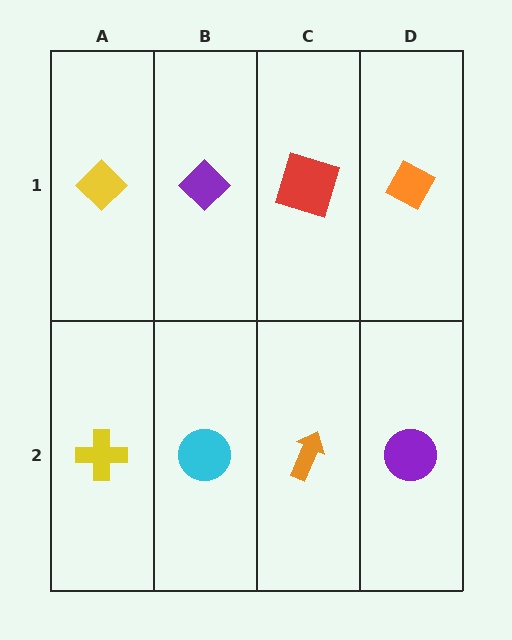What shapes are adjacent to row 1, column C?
An orange arrow (row 2, column C), a purple diamond (row 1, column B), an orange diamond (row 1, column D).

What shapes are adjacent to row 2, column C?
A red square (row 1, column C), a cyan circle (row 2, column B), a purple circle (row 2, column D).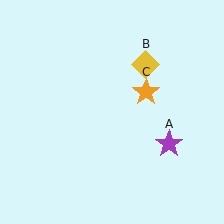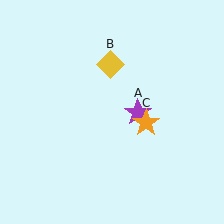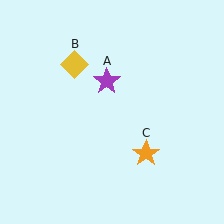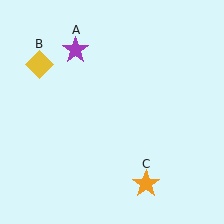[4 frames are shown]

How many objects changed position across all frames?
3 objects changed position: purple star (object A), yellow diamond (object B), orange star (object C).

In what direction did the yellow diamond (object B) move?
The yellow diamond (object B) moved left.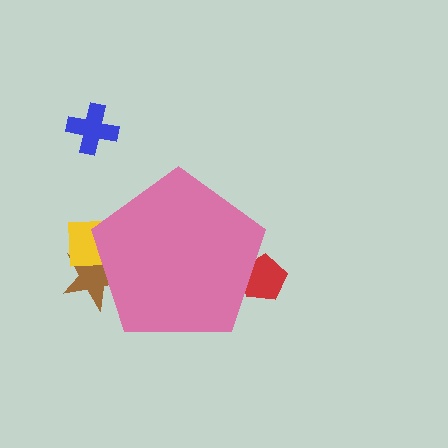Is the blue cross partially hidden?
No, the blue cross is fully visible.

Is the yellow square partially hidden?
Yes, the yellow square is partially hidden behind the pink pentagon.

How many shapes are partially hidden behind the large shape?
3 shapes are partially hidden.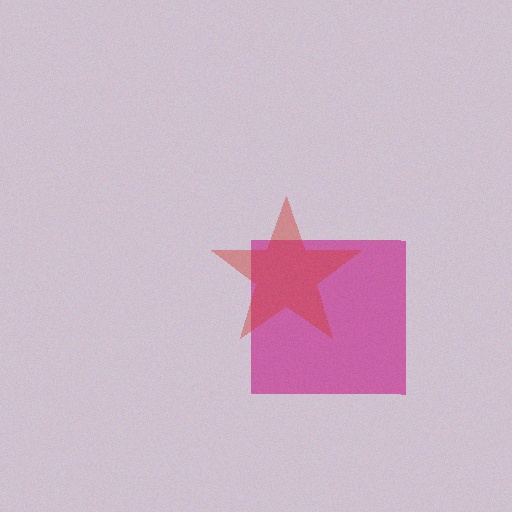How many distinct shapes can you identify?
There are 2 distinct shapes: a magenta square, a red star.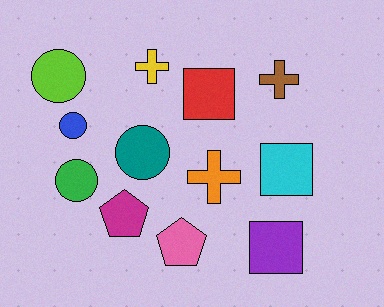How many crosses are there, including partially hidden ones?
There are 3 crosses.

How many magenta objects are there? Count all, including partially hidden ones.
There is 1 magenta object.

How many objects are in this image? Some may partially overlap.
There are 12 objects.